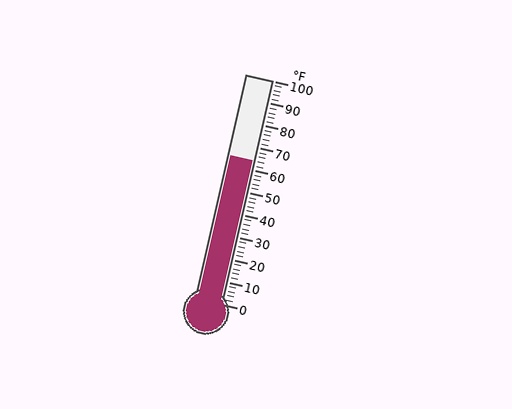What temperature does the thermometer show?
The thermometer shows approximately 64°F.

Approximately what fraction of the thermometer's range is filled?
The thermometer is filled to approximately 65% of its range.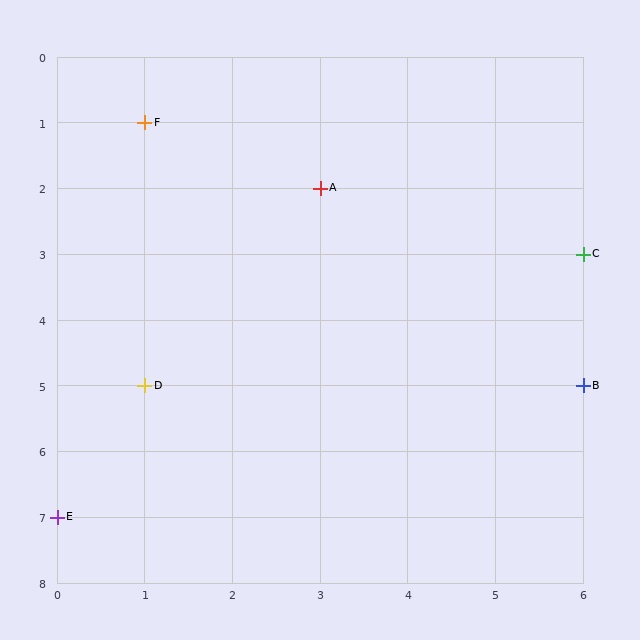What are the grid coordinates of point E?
Point E is at grid coordinates (0, 7).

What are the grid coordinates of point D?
Point D is at grid coordinates (1, 5).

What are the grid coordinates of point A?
Point A is at grid coordinates (3, 2).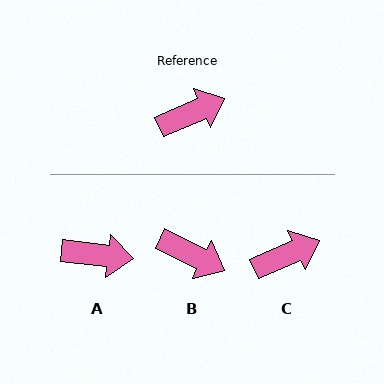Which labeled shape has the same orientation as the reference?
C.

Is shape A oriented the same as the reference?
No, it is off by about 30 degrees.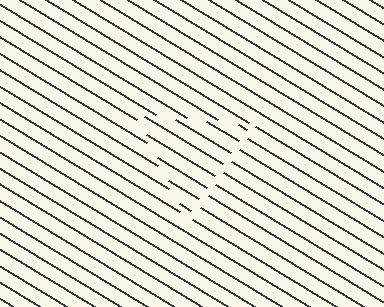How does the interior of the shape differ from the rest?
The interior of the shape contains the same grating, shifted by half a period — the contour is defined by the phase discontinuity where line-ends from the inner and outer gratings abut.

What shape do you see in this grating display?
An illusory triangle. The interior of the shape contains the same grating, shifted by half a period — the contour is defined by the phase discontinuity where line-ends from the inner and outer gratings abut.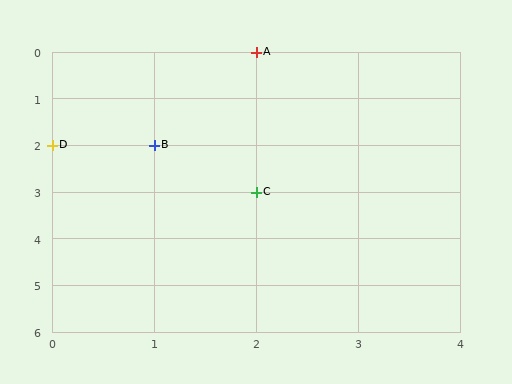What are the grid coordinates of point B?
Point B is at grid coordinates (1, 2).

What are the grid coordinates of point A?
Point A is at grid coordinates (2, 0).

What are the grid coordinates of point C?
Point C is at grid coordinates (2, 3).